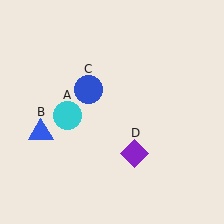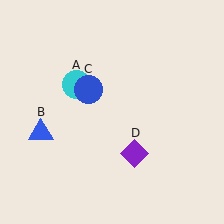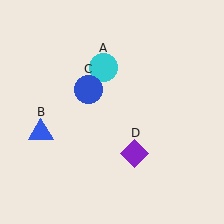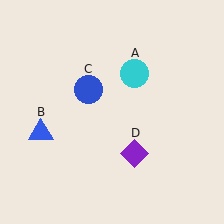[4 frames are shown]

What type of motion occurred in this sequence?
The cyan circle (object A) rotated clockwise around the center of the scene.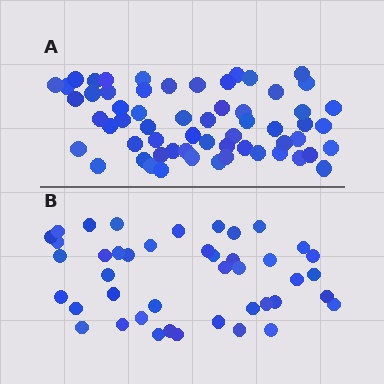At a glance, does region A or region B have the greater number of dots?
Region A (the top region) has more dots.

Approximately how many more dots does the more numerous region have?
Region A has approximately 15 more dots than region B.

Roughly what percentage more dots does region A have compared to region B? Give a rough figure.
About 40% more.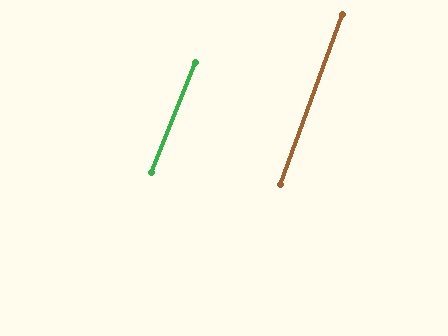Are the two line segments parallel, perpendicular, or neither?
Parallel — their directions differ by only 1.7°.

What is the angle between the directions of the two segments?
Approximately 2 degrees.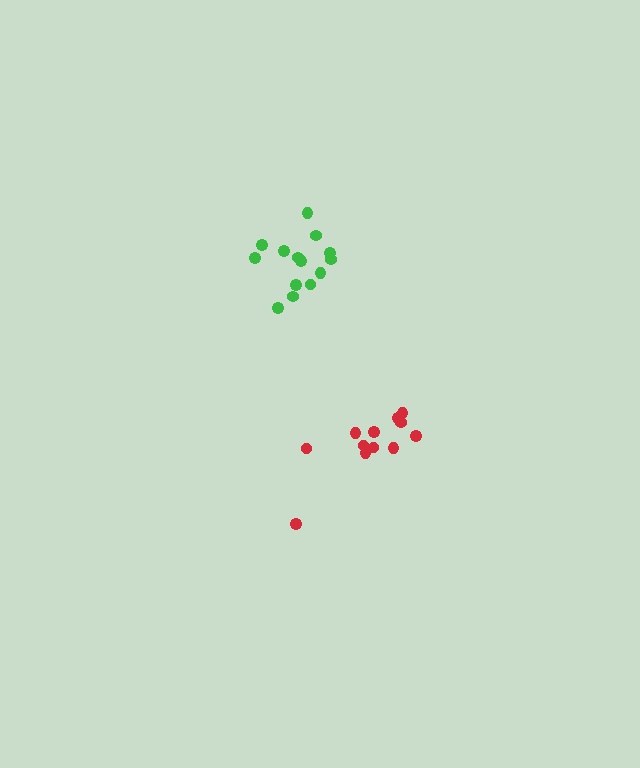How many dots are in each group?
Group 1: 14 dots, Group 2: 12 dots (26 total).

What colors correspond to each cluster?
The clusters are colored: green, red.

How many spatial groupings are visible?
There are 2 spatial groupings.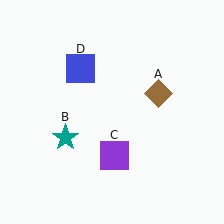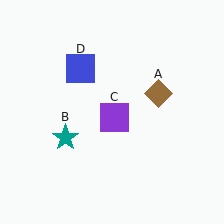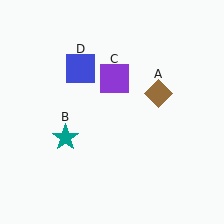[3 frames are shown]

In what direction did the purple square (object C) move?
The purple square (object C) moved up.